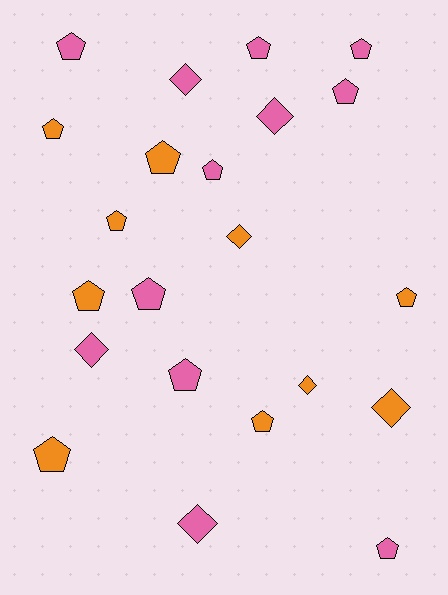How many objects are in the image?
There are 22 objects.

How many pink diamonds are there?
There are 4 pink diamonds.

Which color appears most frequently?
Pink, with 12 objects.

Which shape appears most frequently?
Pentagon, with 15 objects.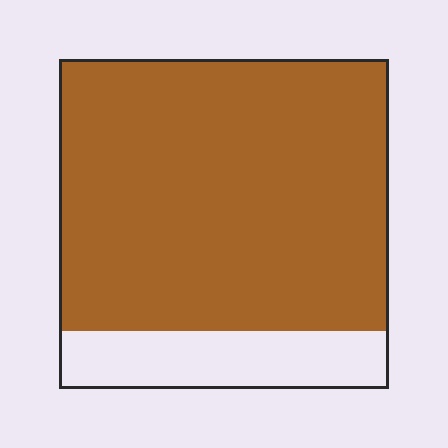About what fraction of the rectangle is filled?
About five sixths (5/6).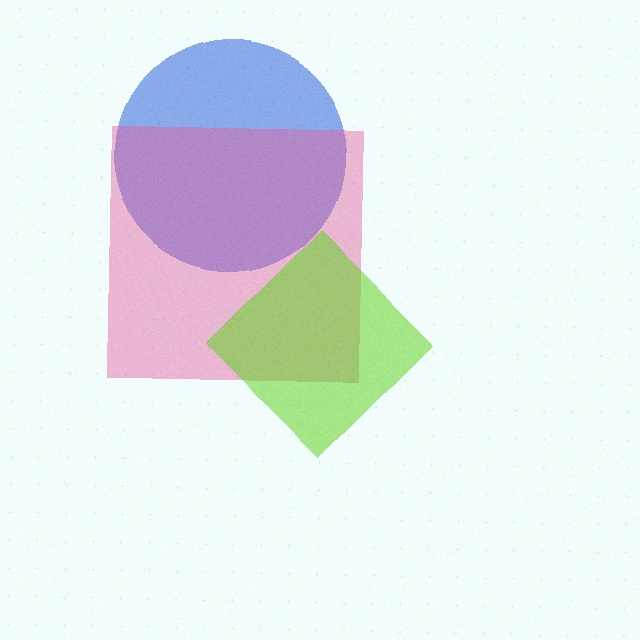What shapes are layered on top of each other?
The layered shapes are: a blue circle, a pink square, a lime diamond.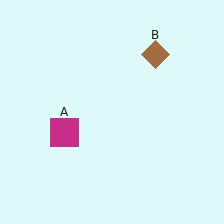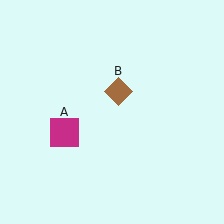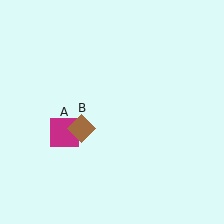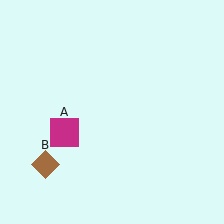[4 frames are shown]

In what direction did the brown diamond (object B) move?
The brown diamond (object B) moved down and to the left.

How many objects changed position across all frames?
1 object changed position: brown diamond (object B).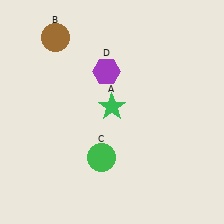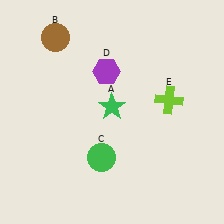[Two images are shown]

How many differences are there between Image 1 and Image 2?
There is 1 difference between the two images.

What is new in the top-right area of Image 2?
A lime cross (E) was added in the top-right area of Image 2.